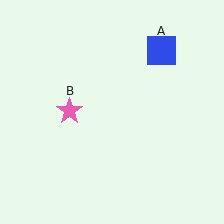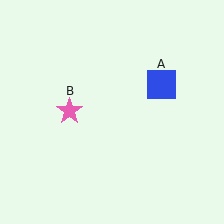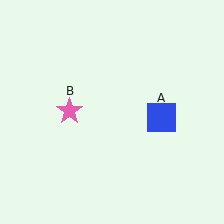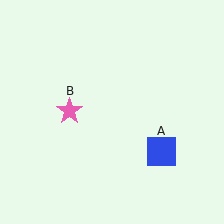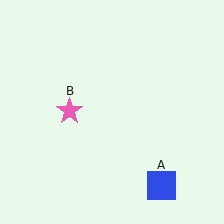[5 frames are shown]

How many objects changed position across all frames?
1 object changed position: blue square (object A).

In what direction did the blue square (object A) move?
The blue square (object A) moved down.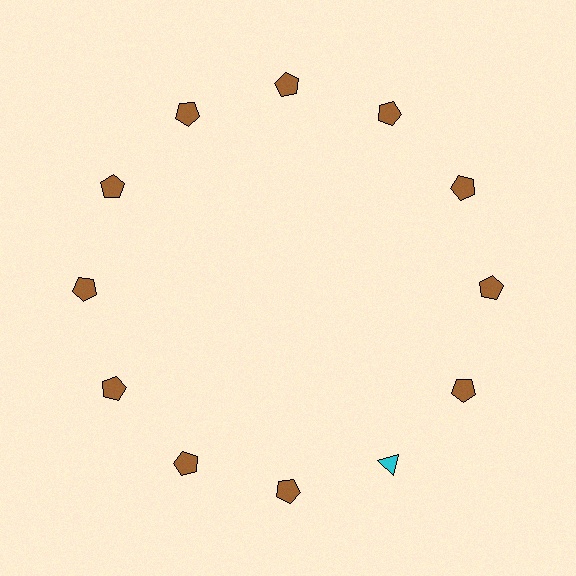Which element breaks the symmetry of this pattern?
The cyan triangle at roughly the 5 o'clock position breaks the symmetry. All other shapes are brown pentagons.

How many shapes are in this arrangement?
There are 12 shapes arranged in a ring pattern.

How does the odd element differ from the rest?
It differs in both color (cyan instead of brown) and shape (triangle instead of pentagon).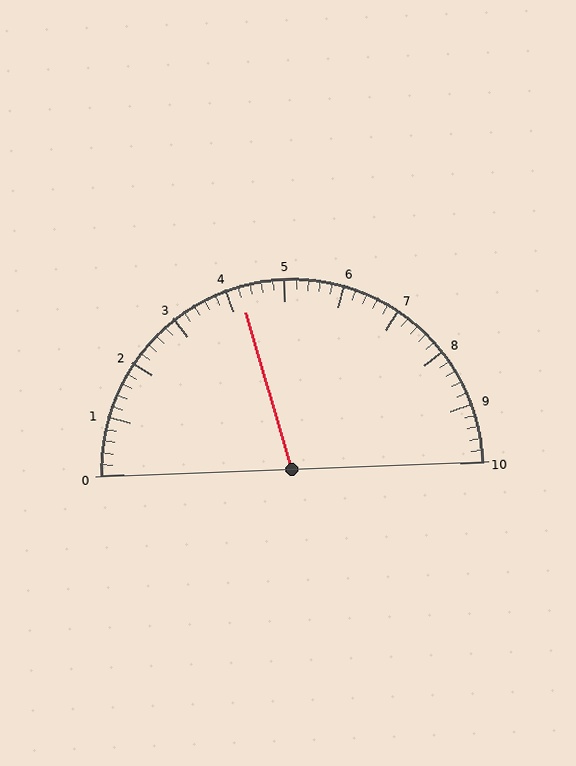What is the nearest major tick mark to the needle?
The nearest major tick mark is 4.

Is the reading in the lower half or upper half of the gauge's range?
The reading is in the lower half of the range (0 to 10).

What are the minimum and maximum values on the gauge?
The gauge ranges from 0 to 10.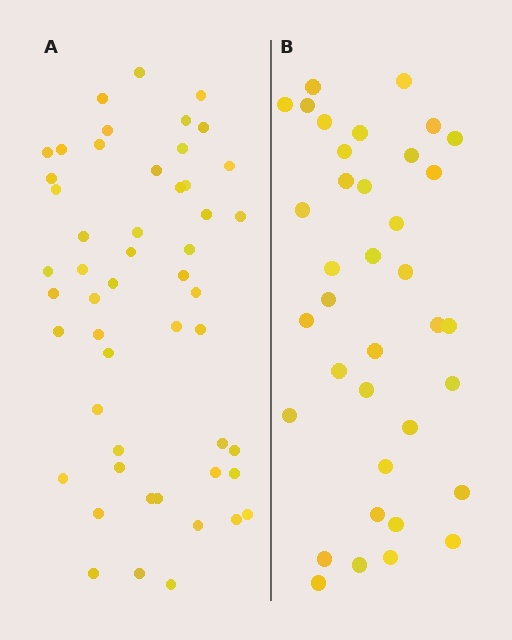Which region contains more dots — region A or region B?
Region A (the left region) has more dots.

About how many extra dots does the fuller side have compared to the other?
Region A has approximately 15 more dots than region B.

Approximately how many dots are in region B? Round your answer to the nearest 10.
About 40 dots. (The exact count is 37, which rounds to 40.)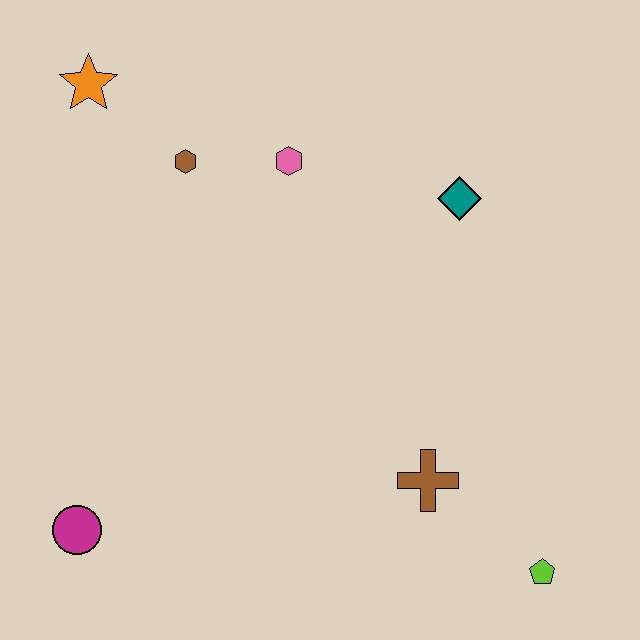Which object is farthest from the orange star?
The lime pentagon is farthest from the orange star.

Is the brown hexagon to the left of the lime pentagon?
Yes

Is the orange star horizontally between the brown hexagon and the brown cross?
No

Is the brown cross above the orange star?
No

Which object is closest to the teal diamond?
The pink hexagon is closest to the teal diamond.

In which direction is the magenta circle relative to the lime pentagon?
The magenta circle is to the left of the lime pentagon.